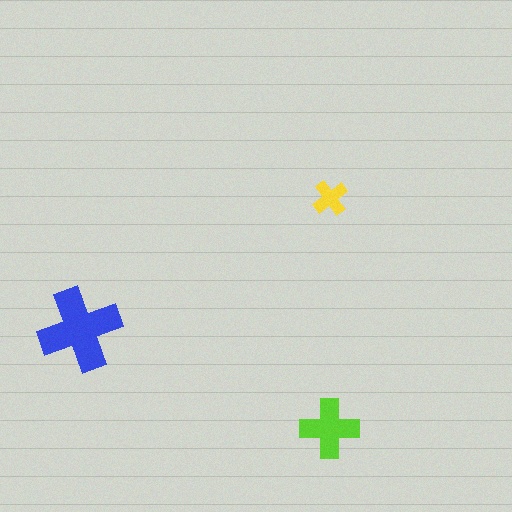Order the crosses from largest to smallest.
the blue one, the lime one, the yellow one.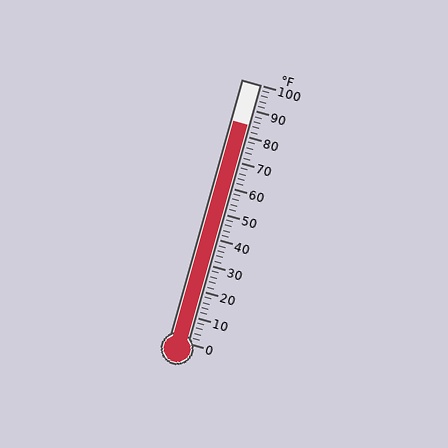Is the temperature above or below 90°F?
The temperature is below 90°F.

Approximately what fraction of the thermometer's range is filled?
The thermometer is filled to approximately 85% of its range.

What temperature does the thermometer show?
The thermometer shows approximately 84°F.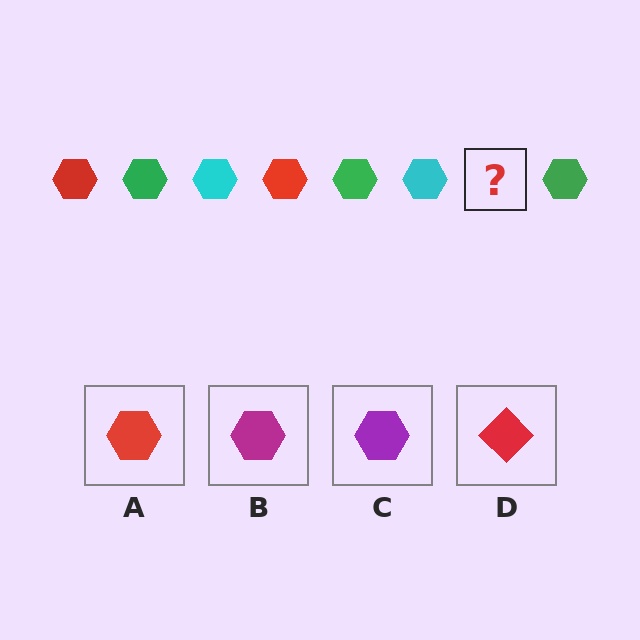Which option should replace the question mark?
Option A.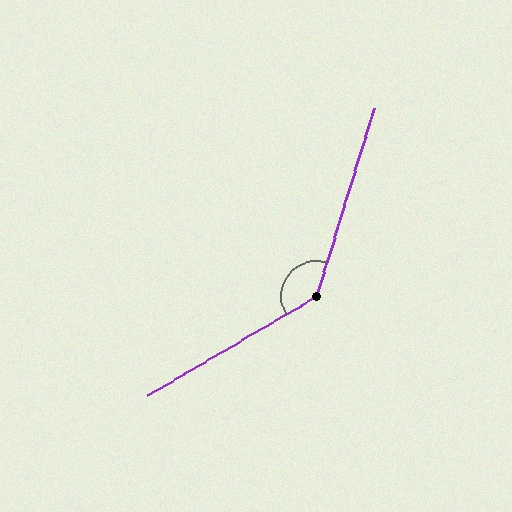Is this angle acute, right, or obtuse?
It is obtuse.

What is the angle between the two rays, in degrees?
Approximately 138 degrees.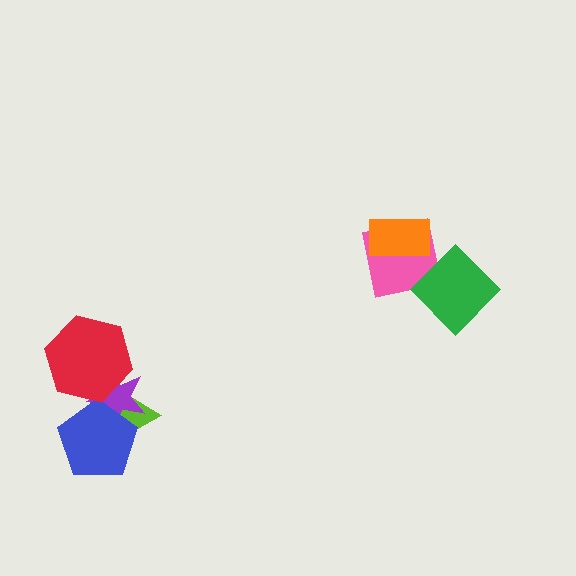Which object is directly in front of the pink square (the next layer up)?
The orange rectangle is directly in front of the pink square.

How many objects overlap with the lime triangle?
3 objects overlap with the lime triangle.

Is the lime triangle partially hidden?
Yes, it is partially covered by another shape.